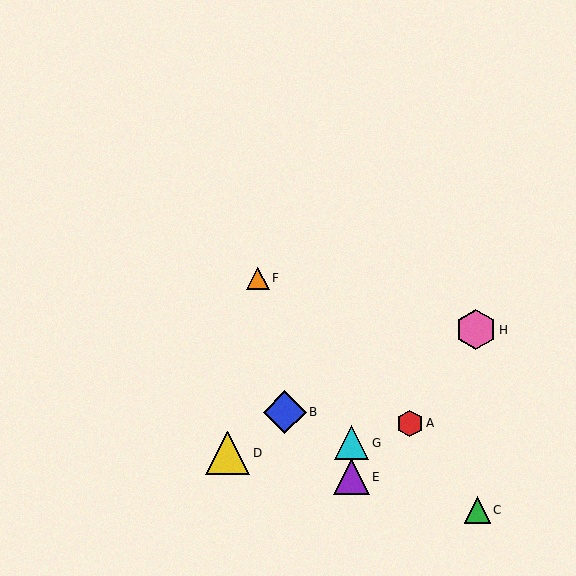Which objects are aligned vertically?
Objects E, G are aligned vertically.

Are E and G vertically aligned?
Yes, both are at x≈351.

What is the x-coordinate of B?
Object B is at x≈285.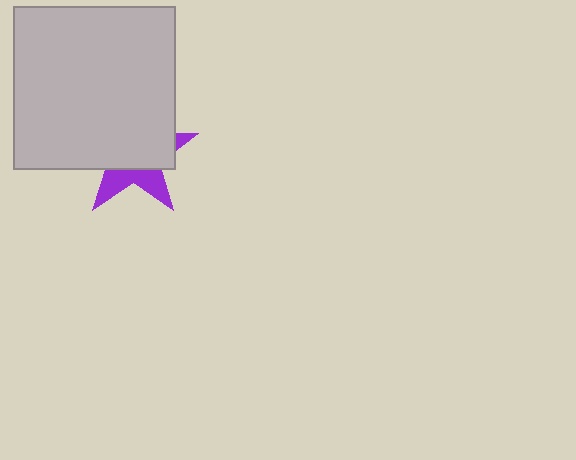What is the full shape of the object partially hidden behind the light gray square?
The partially hidden object is a purple star.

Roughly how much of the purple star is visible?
A small part of it is visible (roughly 34%).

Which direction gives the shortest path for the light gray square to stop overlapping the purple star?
Moving up gives the shortest separation.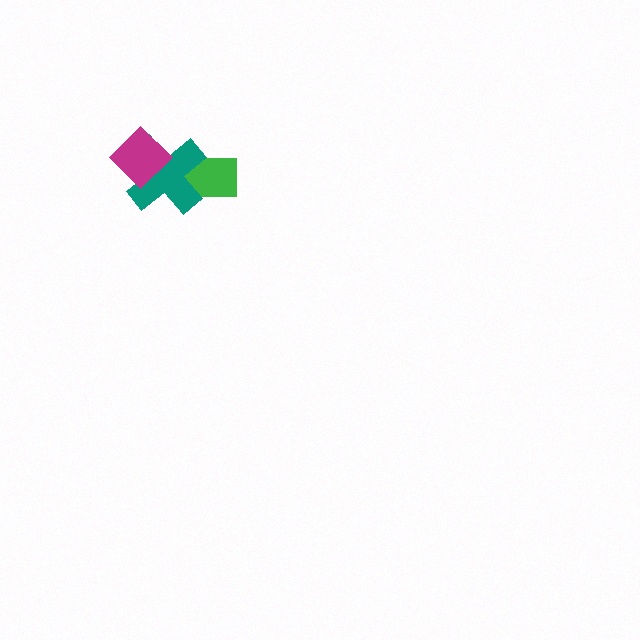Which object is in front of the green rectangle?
The teal cross is in front of the green rectangle.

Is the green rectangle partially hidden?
Yes, it is partially covered by another shape.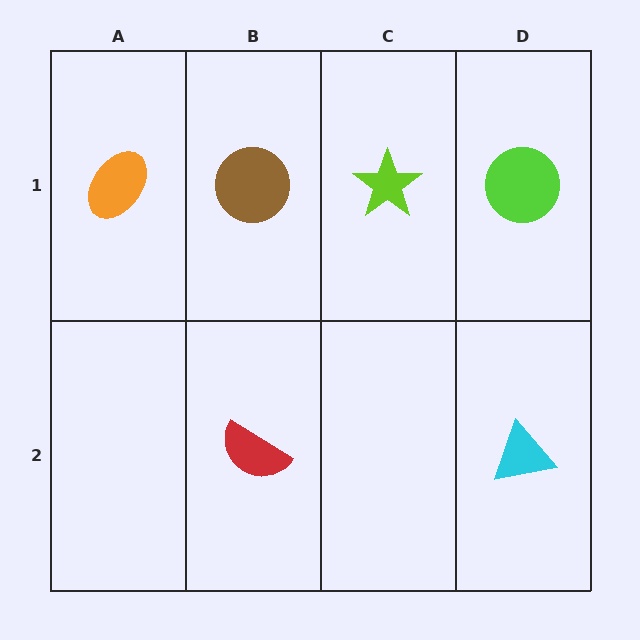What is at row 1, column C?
A lime star.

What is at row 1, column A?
An orange ellipse.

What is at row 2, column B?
A red semicircle.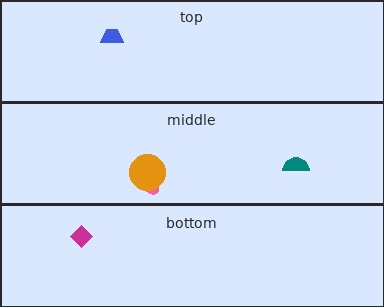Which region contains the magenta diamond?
The bottom region.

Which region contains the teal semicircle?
The middle region.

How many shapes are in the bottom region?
1.